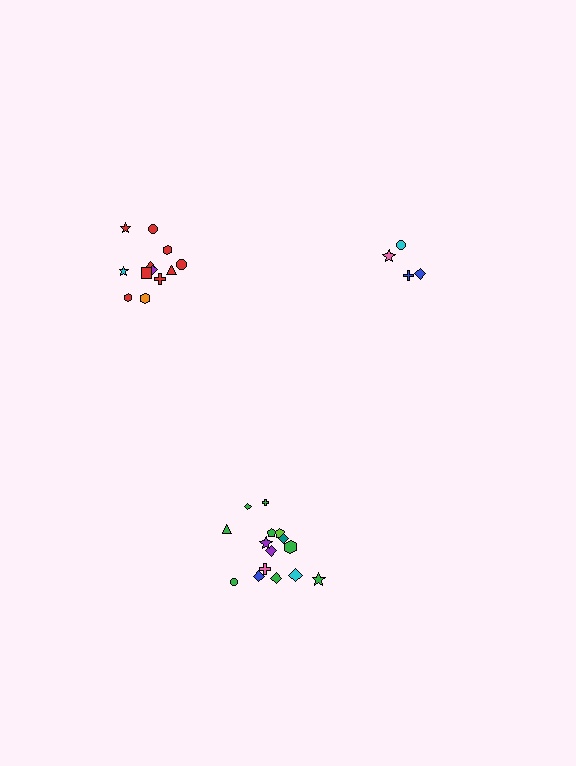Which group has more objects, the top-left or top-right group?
The top-left group.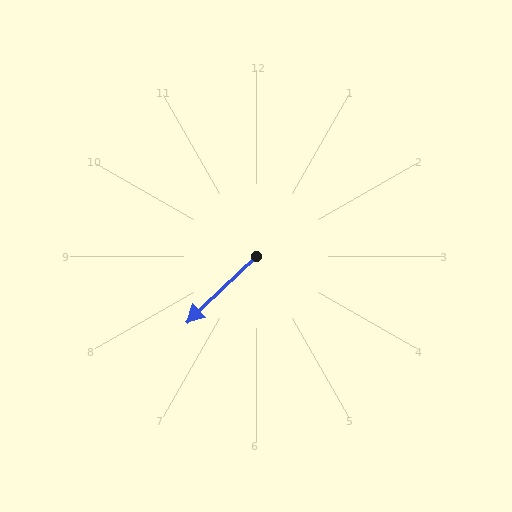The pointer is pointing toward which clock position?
Roughly 8 o'clock.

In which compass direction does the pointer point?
Southwest.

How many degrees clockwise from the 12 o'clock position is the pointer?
Approximately 226 degrees.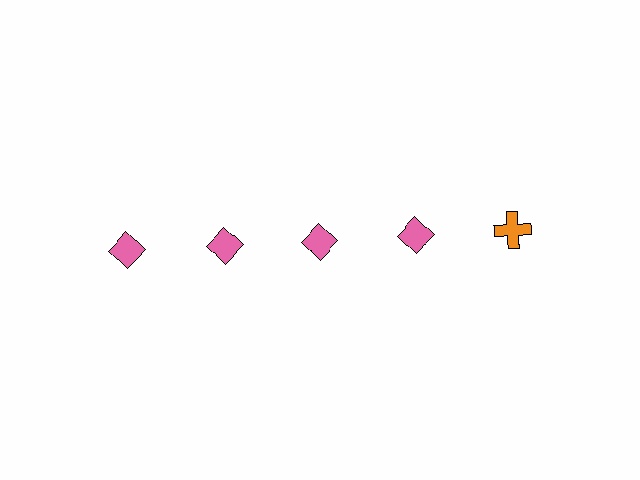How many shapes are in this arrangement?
There are 5 shapes arranged in a grid pattern.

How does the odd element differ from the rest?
It differs in both color (orange instead of pink) and shape (cross instead of diamond).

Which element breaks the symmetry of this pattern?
The orange cross in the top row, rightmost column breaks the symmetry. All other shapes are pink diamonds.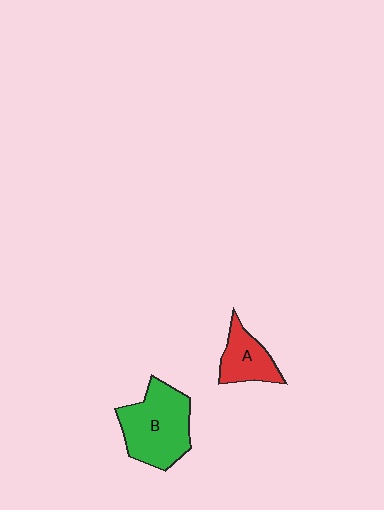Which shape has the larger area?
Shape B (green).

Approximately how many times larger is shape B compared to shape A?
Approximately 1.9 times.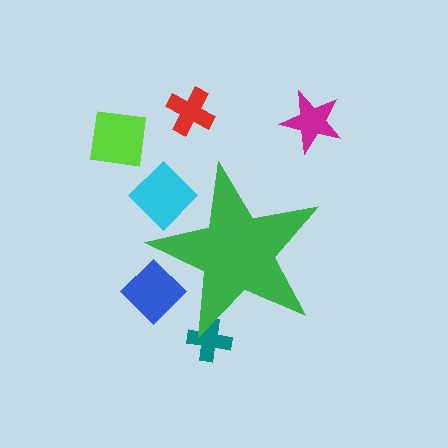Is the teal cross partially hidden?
Yes, the teal cross is partially hidden behind the green star.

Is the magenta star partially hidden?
No, the magenta star is fully visible.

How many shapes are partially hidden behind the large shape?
3 shapes are partially hidden.